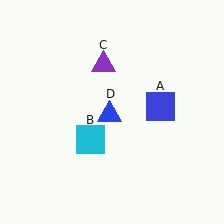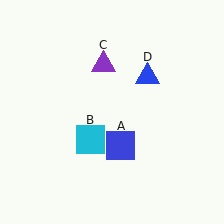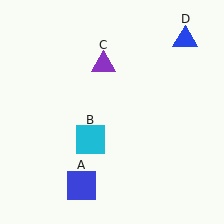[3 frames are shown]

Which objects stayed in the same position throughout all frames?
Cyan square (object B) and purple triangle (object C) remained stationary.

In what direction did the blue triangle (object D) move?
The blue triangle (object D) moved up and to the right.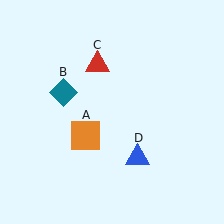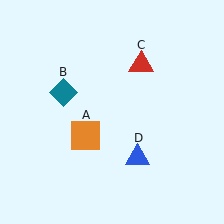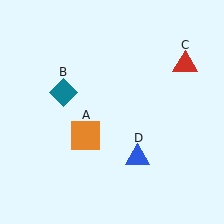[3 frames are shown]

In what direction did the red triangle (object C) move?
The red triangle (object C) moved right.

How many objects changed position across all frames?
1 object changed position: red triangle (object C).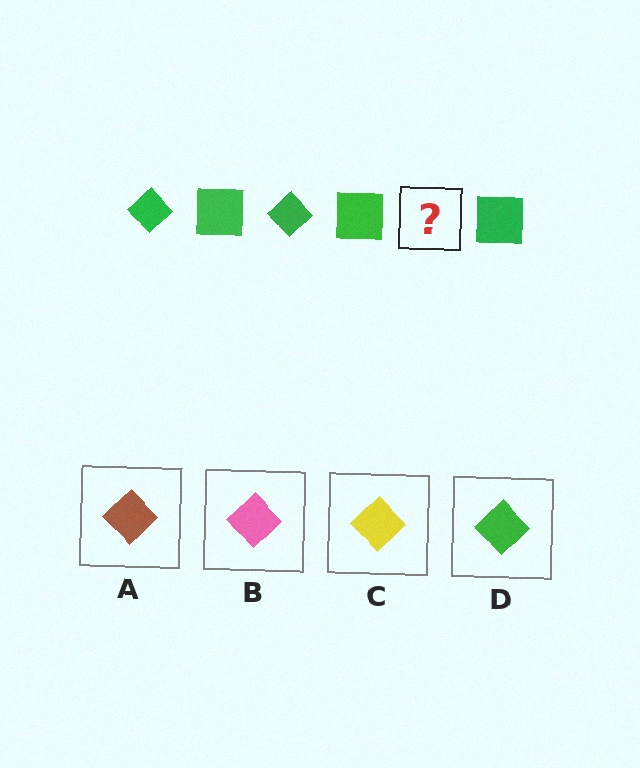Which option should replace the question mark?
Option D.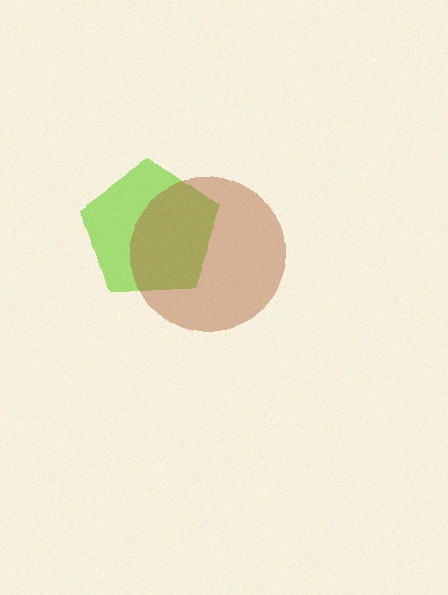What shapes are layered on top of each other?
The layered shapes are: a lime pentagon, a brown circle.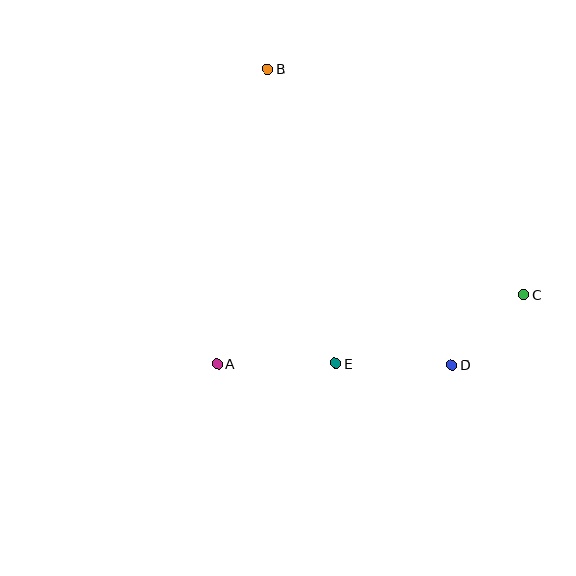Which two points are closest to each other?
Points C and D are closest to each other.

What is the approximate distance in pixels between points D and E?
The distance between D and E is approximately 116 pixels.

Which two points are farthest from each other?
Points B and D are farthest from each other.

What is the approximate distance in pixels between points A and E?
The distance between A and E is approximately 119 pixels.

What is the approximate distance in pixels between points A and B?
The distance between A and B is approximately 299 pixels.